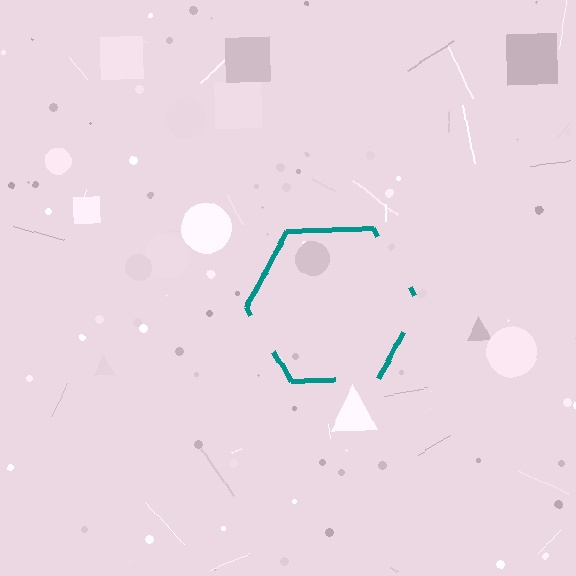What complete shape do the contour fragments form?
The contour fragments form a hexagon.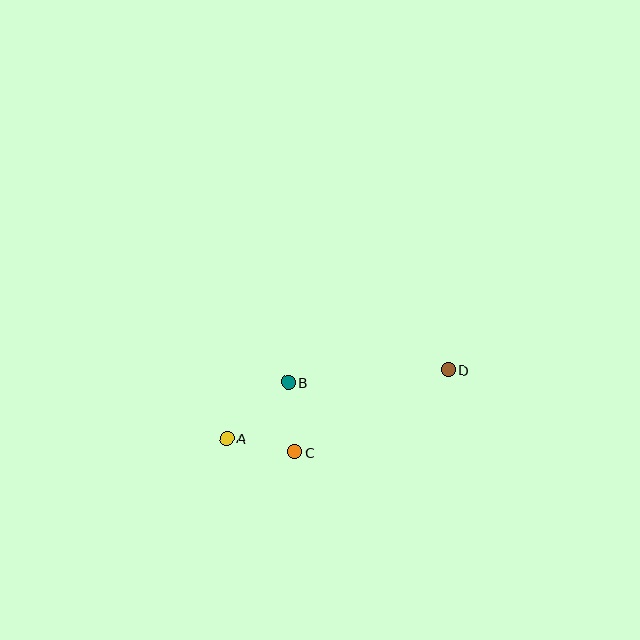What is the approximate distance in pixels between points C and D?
The distance between C and D is approximately 174 pixels.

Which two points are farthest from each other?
Points A and D are farthest from each other.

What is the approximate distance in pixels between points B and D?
The distance between B and D is approximately 160 pixels.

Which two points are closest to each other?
Points A and C are closest to each other.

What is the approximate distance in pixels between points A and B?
The distance between A and B is approximately 83 pixels.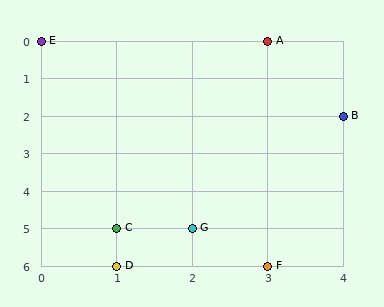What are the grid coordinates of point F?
Point F is at grid coordinates (3, 6).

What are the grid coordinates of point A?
Point A is at grid coordinates (3, 0).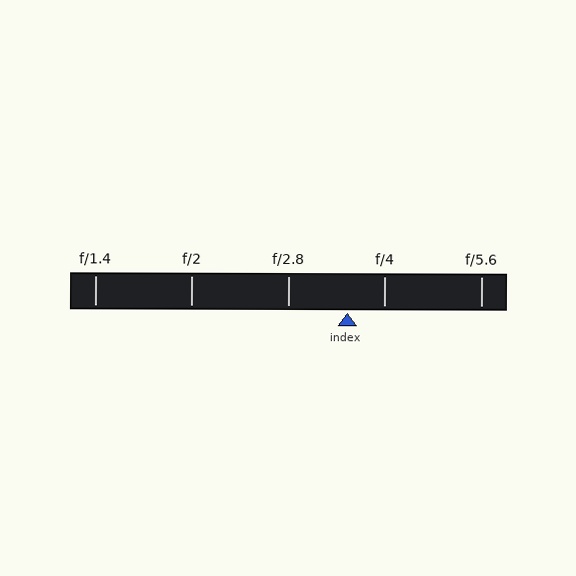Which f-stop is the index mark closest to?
The index mark is closest to f/4.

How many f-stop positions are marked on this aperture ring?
There are 5 f-stop positions marked.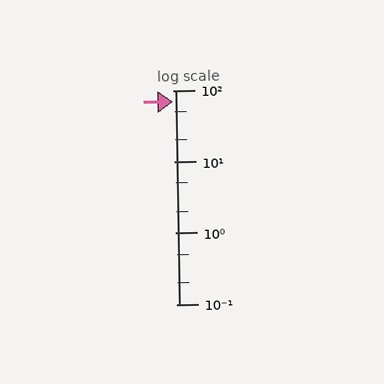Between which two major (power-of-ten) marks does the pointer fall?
The pointer is between 10 and 100.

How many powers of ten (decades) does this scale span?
The scale spans 3 decades, from 0.1 to 100.